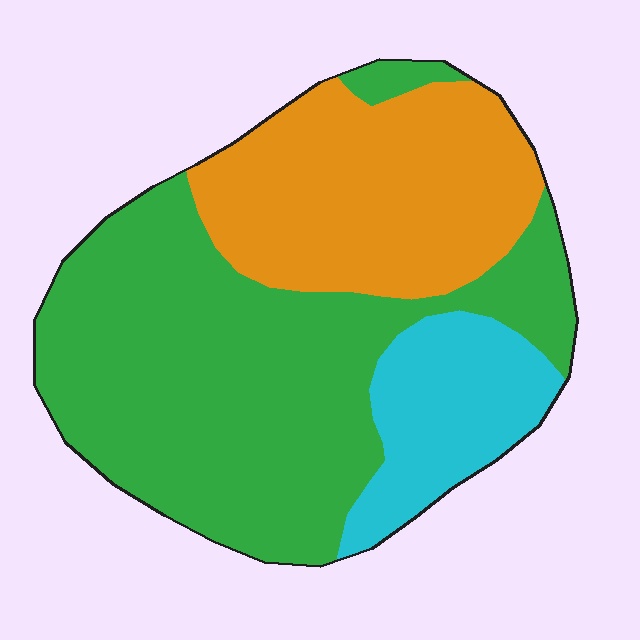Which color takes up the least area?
Cyan, at roughly 15%.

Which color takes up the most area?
Green, at roughly 55%.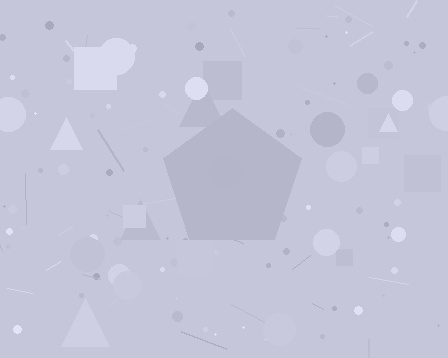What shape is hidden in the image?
A pentagon is hidden in the image.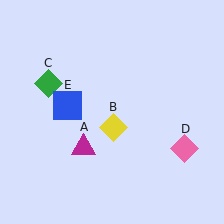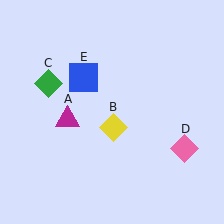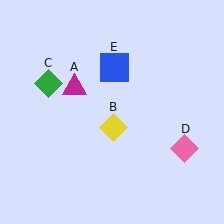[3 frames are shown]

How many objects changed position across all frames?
2 objects changed position: magenta triangle (object A), blue square (object E).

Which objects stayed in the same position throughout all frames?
Yellow diamond (object B) and green diamond (object C) and pink diamond (object D) remained stationary.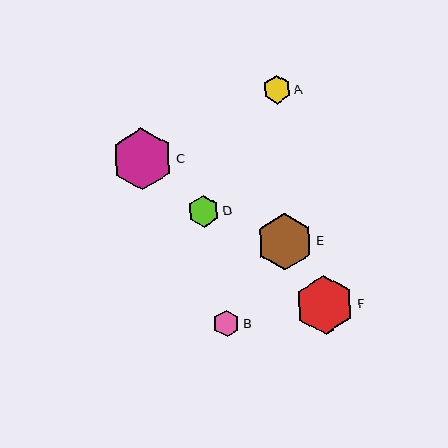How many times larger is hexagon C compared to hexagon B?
Hexagon C is approximately 2.3 times the size of hexagon B.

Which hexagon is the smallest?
Hexagon B is the smallest with a size of approximately 27 pixels.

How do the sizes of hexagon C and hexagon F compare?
Hexagon C and hexagon F are approximately the same size.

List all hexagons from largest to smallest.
From largest to smallest: C, F, E, D, A, B.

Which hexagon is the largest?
Hexagon C is the largest with a size of approximately 62 pixels.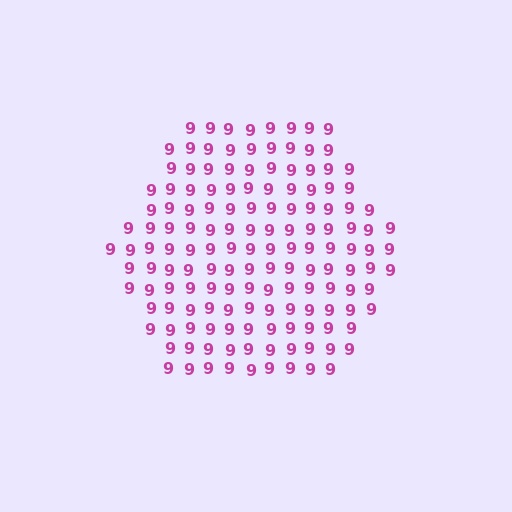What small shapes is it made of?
It is made of small digit 9's.